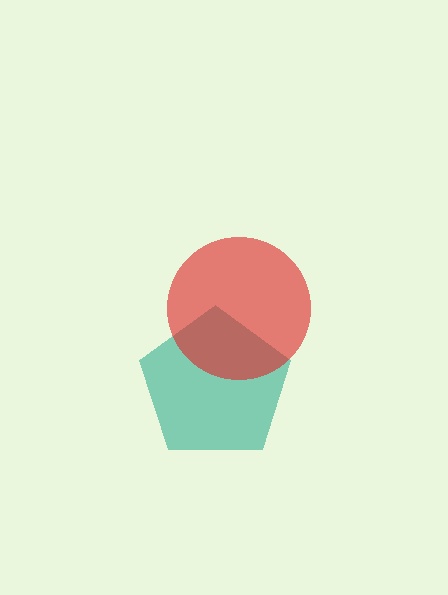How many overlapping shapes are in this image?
There are 2 overlapping shapes in the image.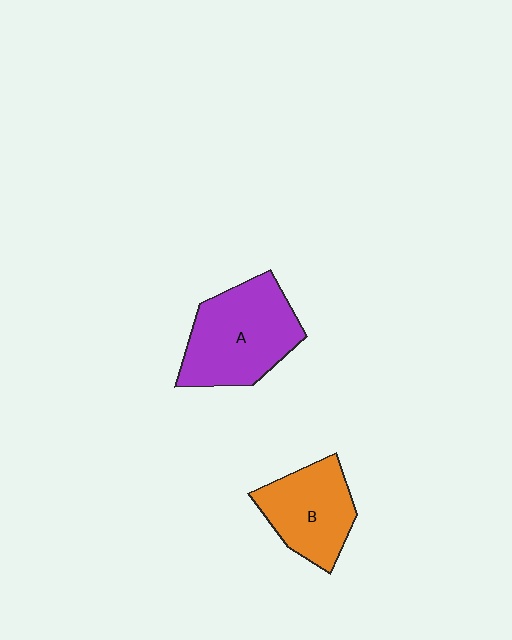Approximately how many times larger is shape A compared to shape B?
Approximately 1.3 times.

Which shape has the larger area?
Shape A (purple).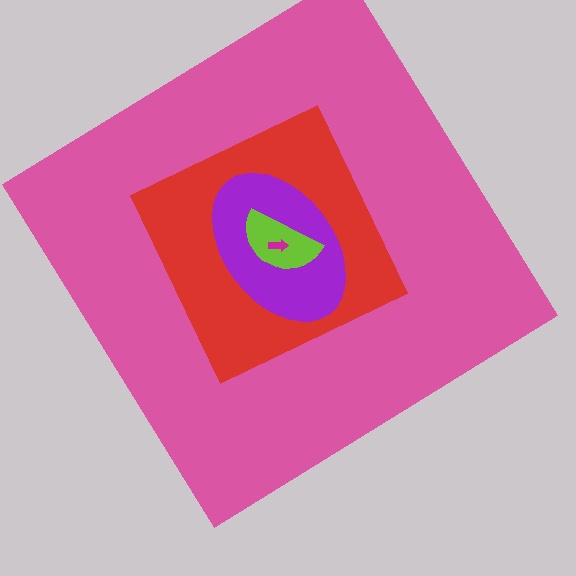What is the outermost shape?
The pink diamond.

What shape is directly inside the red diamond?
The purple ellipse.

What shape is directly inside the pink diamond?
The red diamond.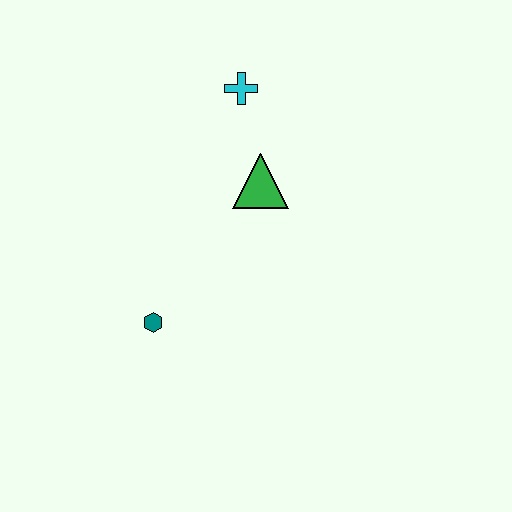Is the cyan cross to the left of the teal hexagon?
No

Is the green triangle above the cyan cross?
No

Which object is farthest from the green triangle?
The teal hexagon is farthest from the green triangle.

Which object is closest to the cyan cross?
The green triangle is closest to the cyan cross.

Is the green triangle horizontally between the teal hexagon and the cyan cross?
No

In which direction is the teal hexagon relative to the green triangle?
The teal hexagon is below the green triangle.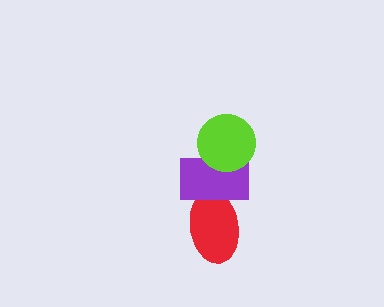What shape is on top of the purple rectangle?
The lime circle is on top of the purple rectangle.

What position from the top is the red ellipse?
The red ellipse is 3rd from the top.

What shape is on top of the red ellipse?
The purple rectangle is on top of the red ellipse.